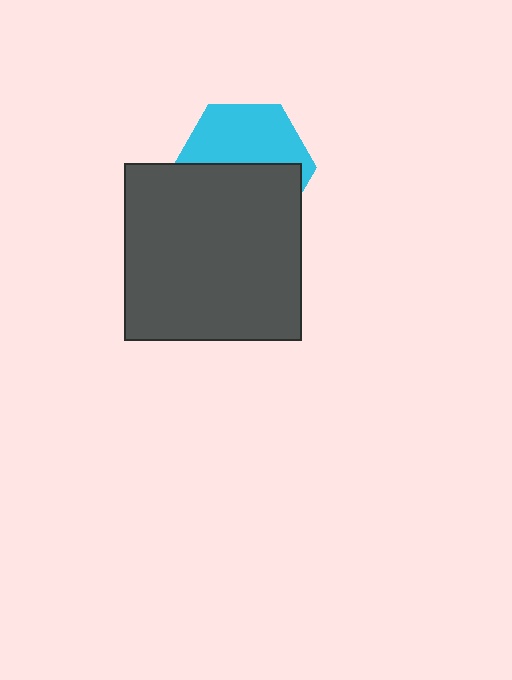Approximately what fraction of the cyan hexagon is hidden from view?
Roughly 52% of the cyan hexagon is hidden behind the dark gray square.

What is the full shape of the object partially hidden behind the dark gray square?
The partially hidden object is a cyan hexagon.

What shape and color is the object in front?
The object in front is a dark gray square.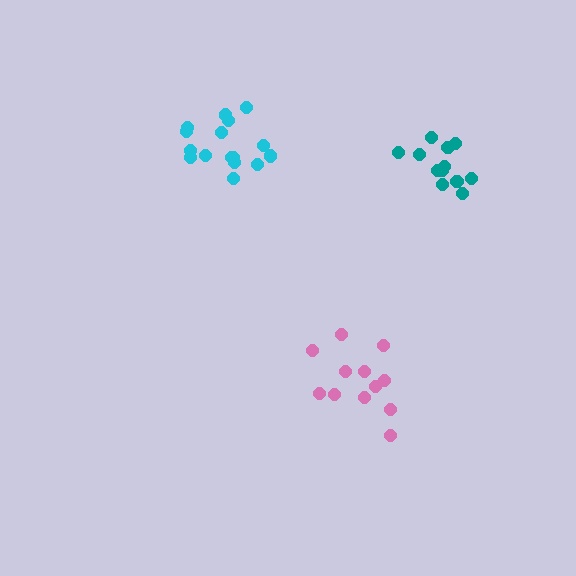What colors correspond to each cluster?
The clusters are colored: cyan, pink, teal.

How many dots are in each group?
Group 1: 16 dots, Group 2: 12 dots, Group 3: 13 dots (41 total).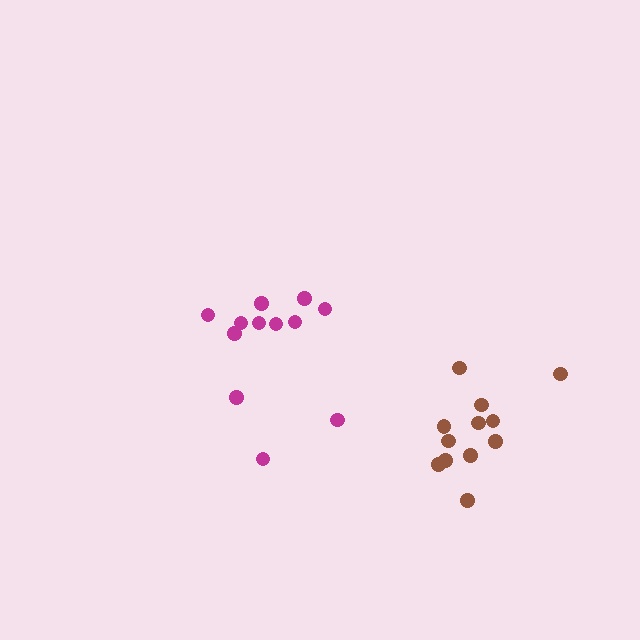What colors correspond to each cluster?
The clusters are colored: magenta, brown.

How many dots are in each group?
Group 1: 12 dots, Group 2: 12 dots (24 total).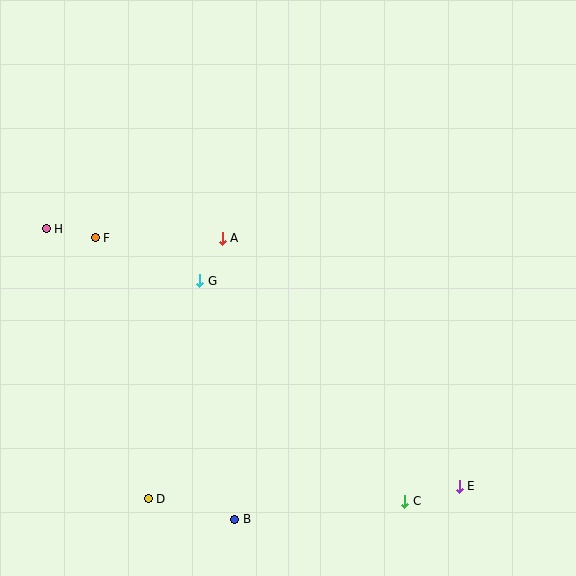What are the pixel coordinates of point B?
Point B is at (235, 519).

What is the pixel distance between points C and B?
The distance between C and B is 171 pixels.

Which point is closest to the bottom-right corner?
Point E is closest to the bottom-right corner.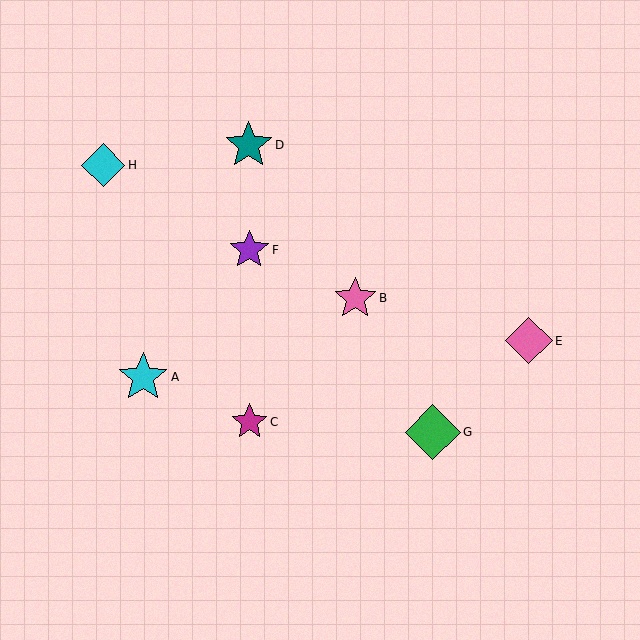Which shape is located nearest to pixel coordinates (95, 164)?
The cyan diamond (labeled H) at (103, 165) is nearest to that location.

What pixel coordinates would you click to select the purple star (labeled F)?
Click at (249, 250) to select the purple star F.